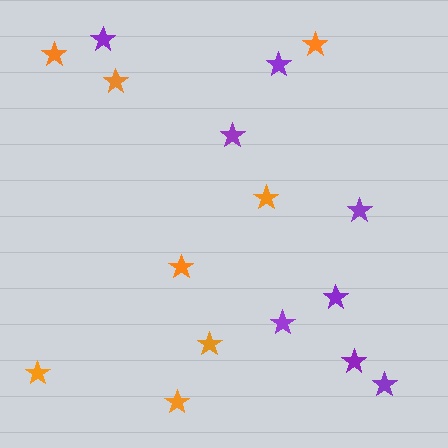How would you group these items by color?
There are 2 groups: one group of orange stars (8) and one group of purple stars (8).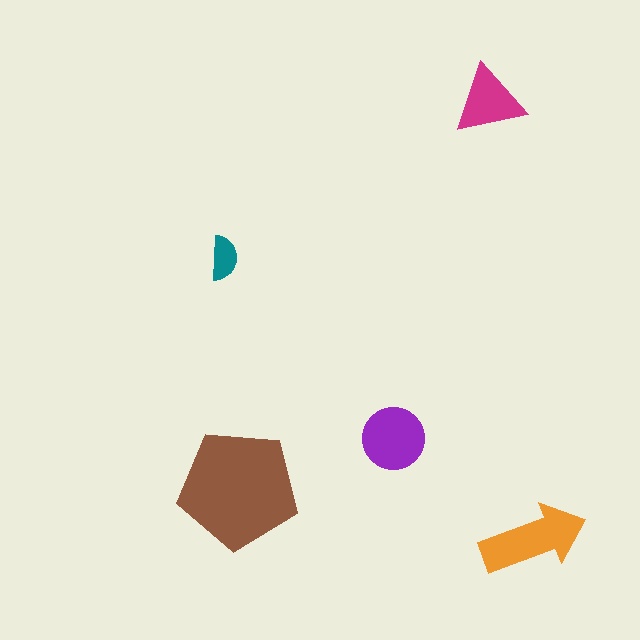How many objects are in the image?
There are 5 objects in the image.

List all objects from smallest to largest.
The teal semicircle, the magenta triangle, the purple circle, the orange arrow, the brown pentagon.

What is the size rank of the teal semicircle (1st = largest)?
5th.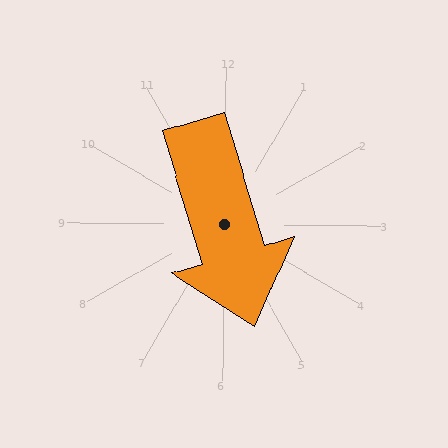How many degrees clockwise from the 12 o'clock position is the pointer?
Approximately 163 degrees.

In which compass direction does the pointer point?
South.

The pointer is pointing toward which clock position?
Roughly 5 o'clock.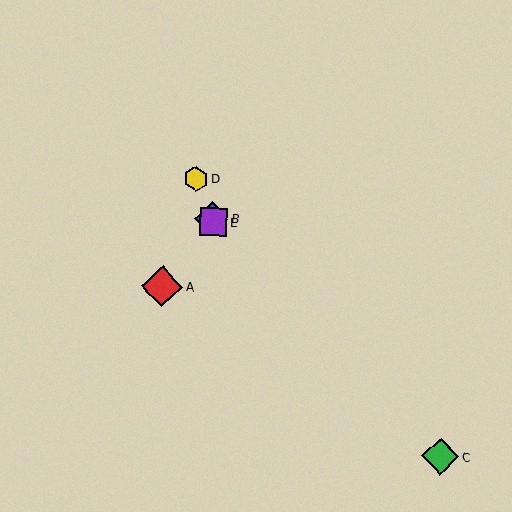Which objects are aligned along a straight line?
Objects B, D, E are aligned along a straight line.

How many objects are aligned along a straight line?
3 objects (B, D, E) are aligned along a straight line.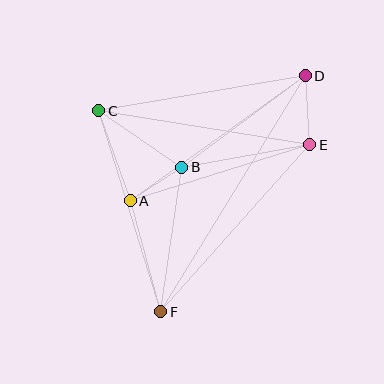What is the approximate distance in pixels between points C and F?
The distance between C and F is approximately 211 pixels.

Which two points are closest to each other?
Points A and B are closest to each other.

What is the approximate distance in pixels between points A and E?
The distance between A and E is approximately 188 pixels.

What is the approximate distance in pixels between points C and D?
The distance between C and D is approximately 209 pixels.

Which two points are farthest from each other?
Points D and F are farthest from each other.